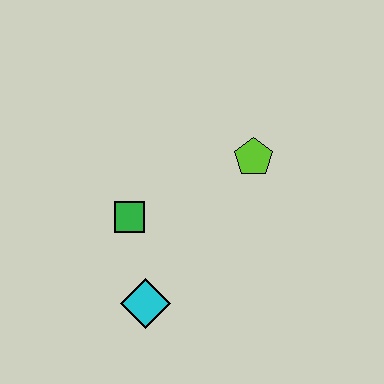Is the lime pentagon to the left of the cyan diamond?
No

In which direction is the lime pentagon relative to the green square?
The lime pentagon is to the right of the green square.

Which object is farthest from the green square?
The lime pentagon is farthest from the green square.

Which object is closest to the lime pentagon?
The green square is closest to the lime pentagon.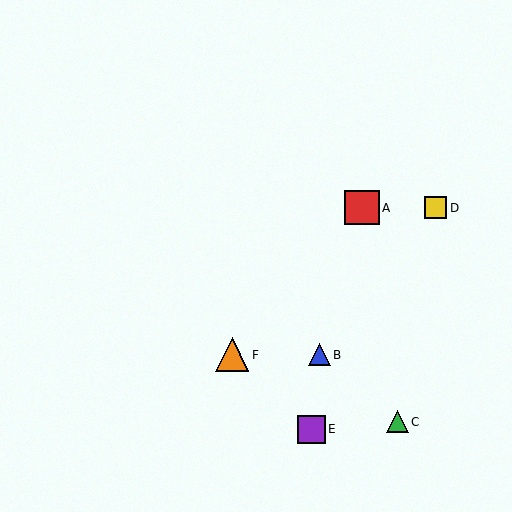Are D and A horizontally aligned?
Yes, both are at y≈208.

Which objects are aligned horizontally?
Objects A, D are aligned horizontally.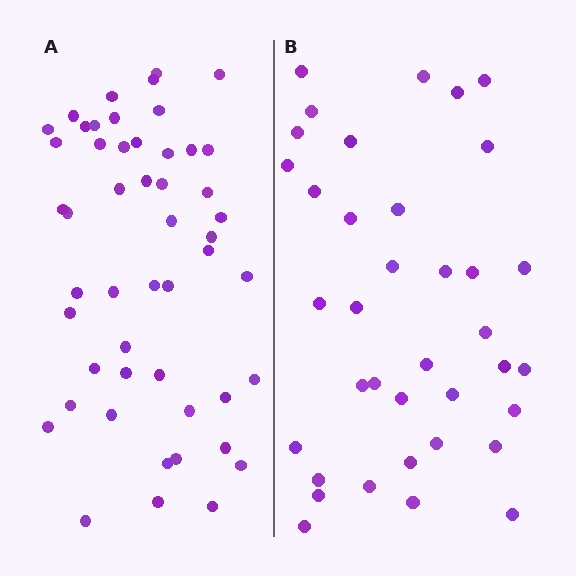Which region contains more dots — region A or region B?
Region A (the left region) has more dots.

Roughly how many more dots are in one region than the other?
Region A has approximately 15 more dots than region B.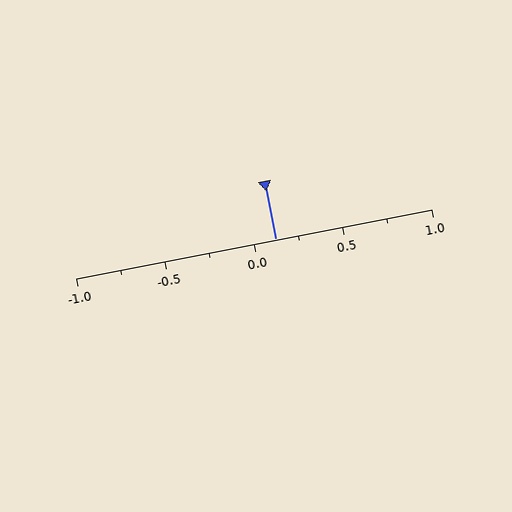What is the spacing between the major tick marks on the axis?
The major ticks are spaced 0.5 apart.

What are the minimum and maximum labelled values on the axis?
The axis runs from -1.0 to 1.0.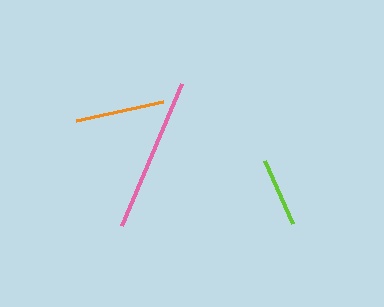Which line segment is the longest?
The pink line is the longest at approximately 154 pixels.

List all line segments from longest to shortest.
From longest to shortest: pink, orange, lime.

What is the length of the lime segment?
The lime segment is approximately 69 pixels long.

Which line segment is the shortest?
The lime line is the shortest at approximately 69 pixels.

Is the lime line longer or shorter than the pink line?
The pink line is longer than the lime line.